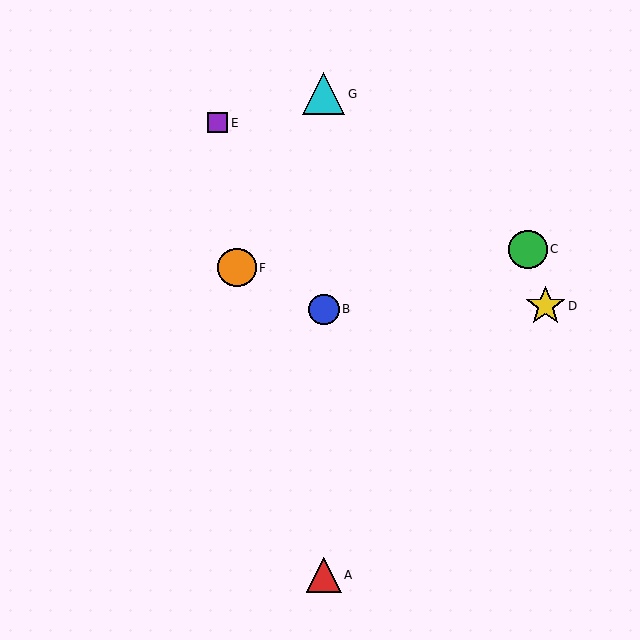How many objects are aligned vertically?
3 objects (A, B, G) are aligned vertically.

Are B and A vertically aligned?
Yes, both are at x≈324.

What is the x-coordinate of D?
Object D is at x≈546.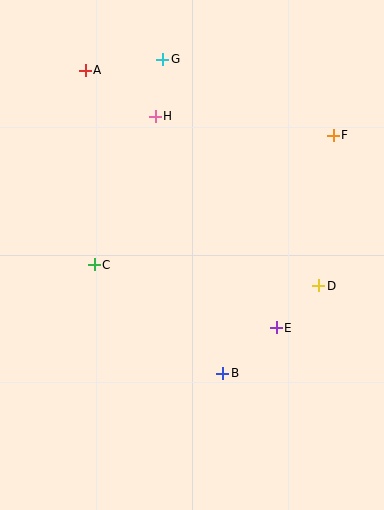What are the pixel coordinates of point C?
Point C is at (94, 265).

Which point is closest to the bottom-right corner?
Point E is closest to the bottom-right corner.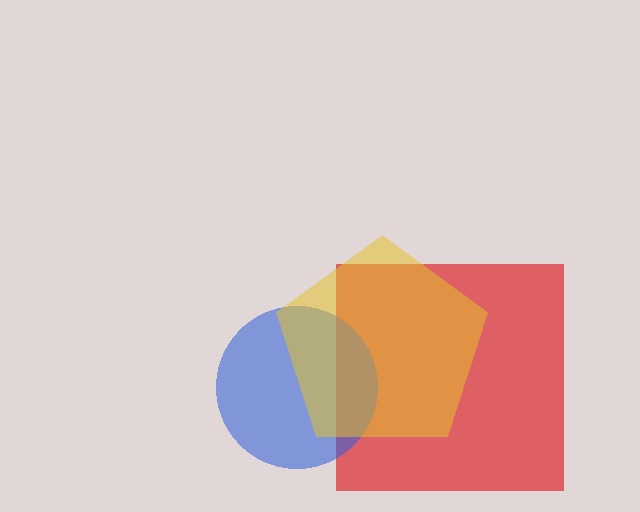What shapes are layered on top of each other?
The layered shapes are: a red square, a blue circle, a yellow pentagon.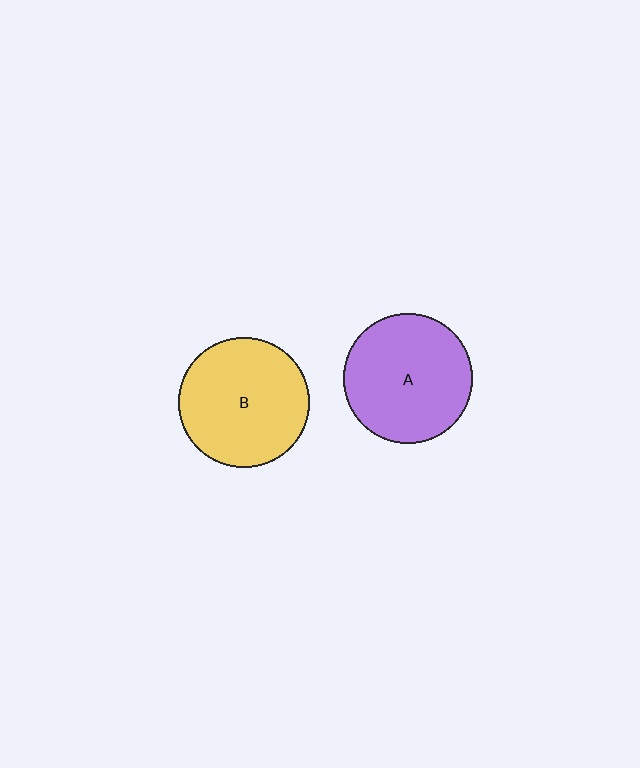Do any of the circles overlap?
No, none of the circles overlap.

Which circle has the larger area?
Circle B (yellow).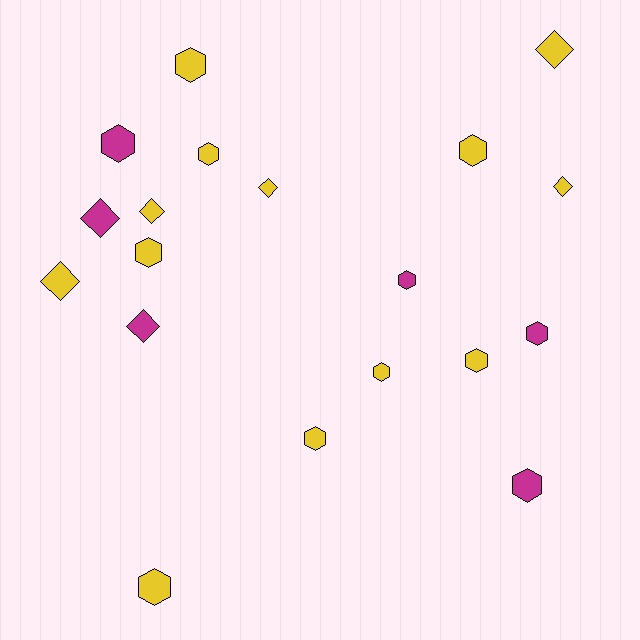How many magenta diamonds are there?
There are 2 magenta diamonds.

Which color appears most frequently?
Yellow, with 13 objects.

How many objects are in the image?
There are 19 objects.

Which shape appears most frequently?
Hexagon, with 12 objects.